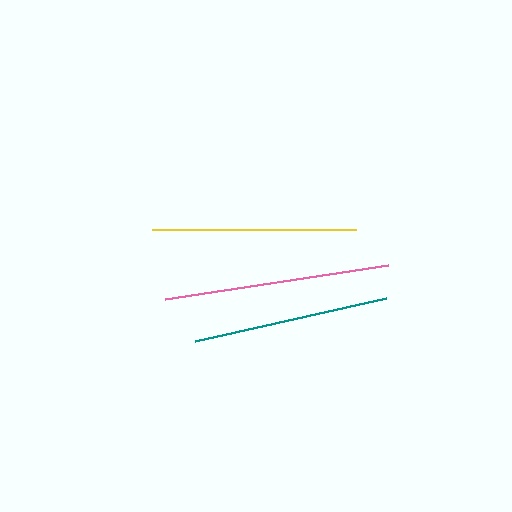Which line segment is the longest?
The pink line is the longest at approximately 225 pixels.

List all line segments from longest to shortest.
From longest to shortest: pink, yellow, teal.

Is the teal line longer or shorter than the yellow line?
The yellow line is longer than the teal line.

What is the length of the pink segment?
The pink segment is approximately 225 pixels long.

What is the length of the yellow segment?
The yellow segment is approximately 203 pixels long.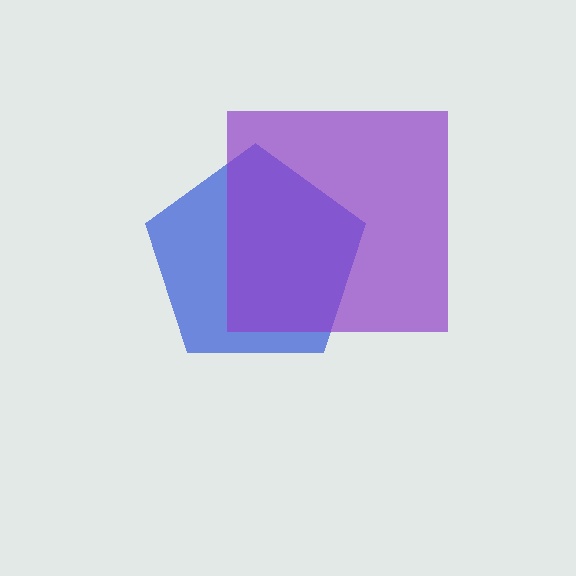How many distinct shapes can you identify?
There are 2 distinct shapes: a blue pentagon, a purple square.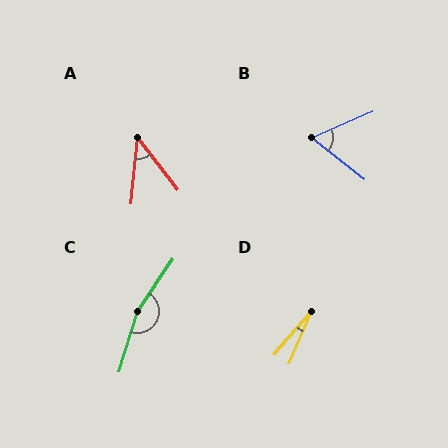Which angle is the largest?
C, at approximately 163 degrees.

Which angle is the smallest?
D, at approximately 17 degrees.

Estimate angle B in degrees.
Approximately 62 degrees.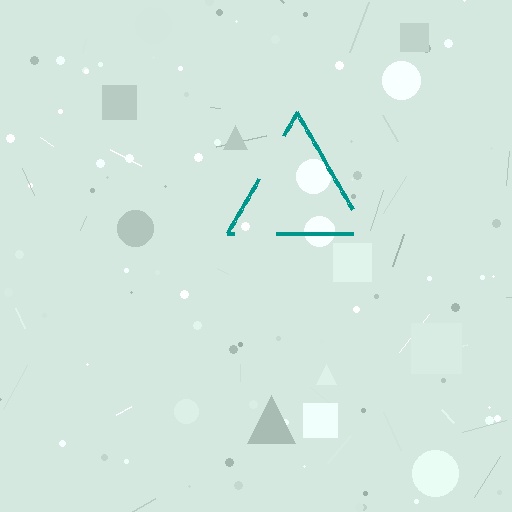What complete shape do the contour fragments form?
The contour fragments form a triangle.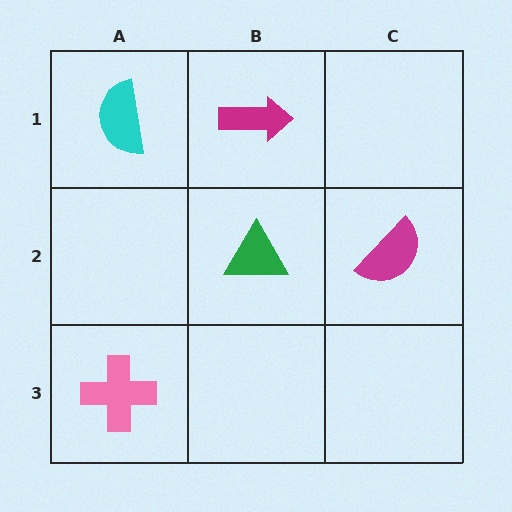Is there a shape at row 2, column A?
No, that cell is empty.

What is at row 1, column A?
A cyan semicircle.